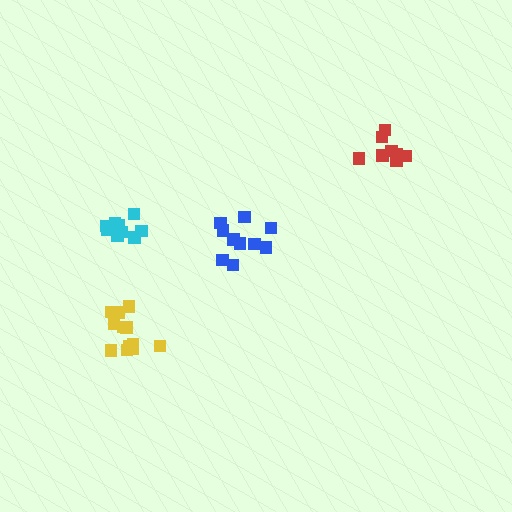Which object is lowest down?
The yellow cluster is bottommost.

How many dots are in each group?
Group 1: 10 dots, Group 2: 12 dots, Group 3: 10 dots, Group 4: 8 dots (40 total).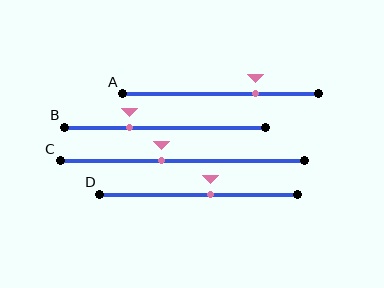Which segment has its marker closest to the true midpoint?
Segment D has its marker closest to the true midpoint.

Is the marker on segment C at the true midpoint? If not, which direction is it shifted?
No, the marker on segment C is shifted to the left by about 8% of the segment length.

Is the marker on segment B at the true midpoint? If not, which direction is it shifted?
No, the marker on segment B is shifted to the left by about 18% of the segment length.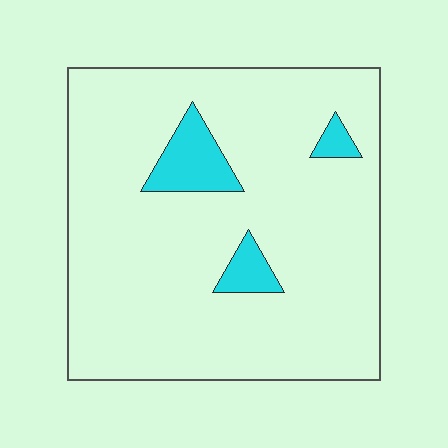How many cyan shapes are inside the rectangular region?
3.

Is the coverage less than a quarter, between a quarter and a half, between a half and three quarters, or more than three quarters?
Less than a quarter.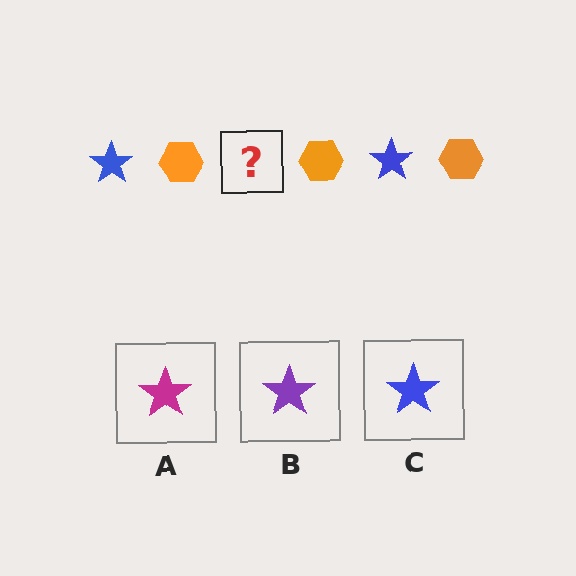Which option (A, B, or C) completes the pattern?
C.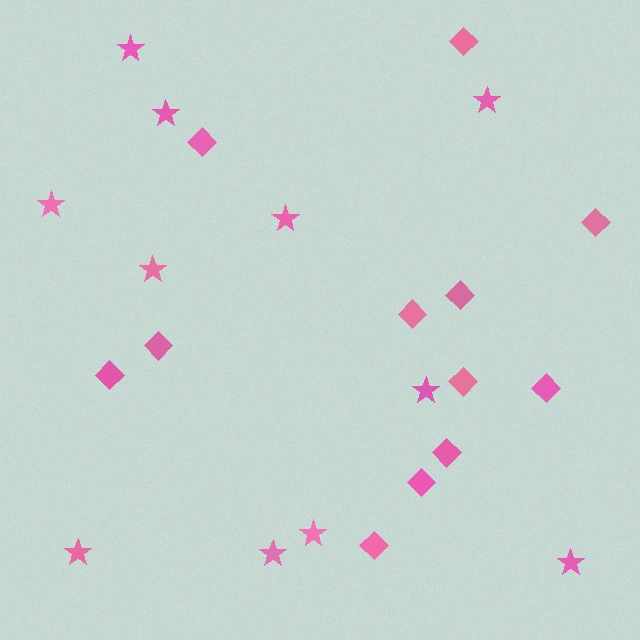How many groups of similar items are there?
There are 2 groups: one group of stars (11) and one group of diamonds (12).